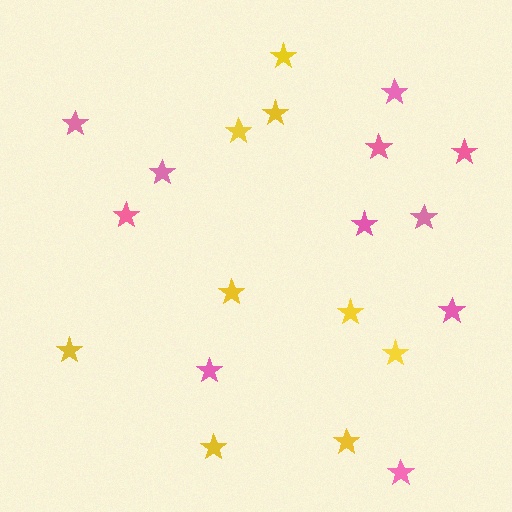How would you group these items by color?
There are 2 groups: one group of yellow stars (9) and one group of pink stars (11).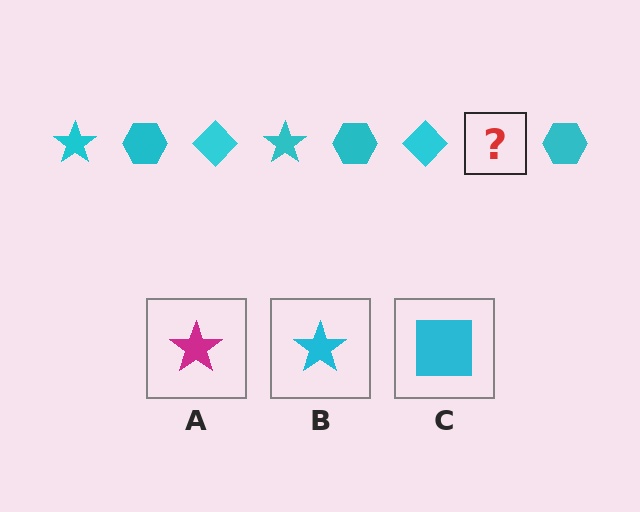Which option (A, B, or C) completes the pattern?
B.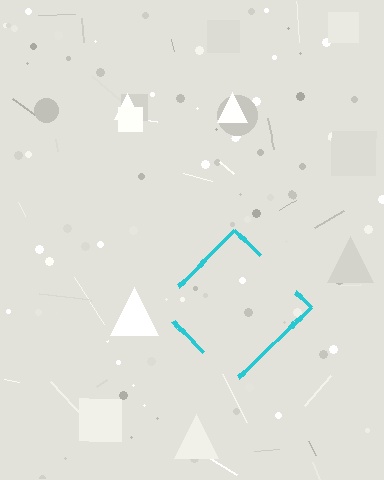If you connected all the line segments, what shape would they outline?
They would outline a diamond.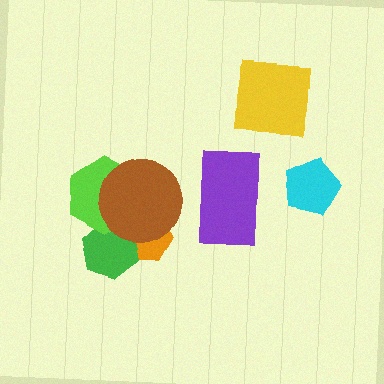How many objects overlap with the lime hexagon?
3 objects overlap with the lime hexagon.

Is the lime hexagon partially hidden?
Yes, it is partially covered by another shape.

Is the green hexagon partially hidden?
Yes, it is partially covered by another shape.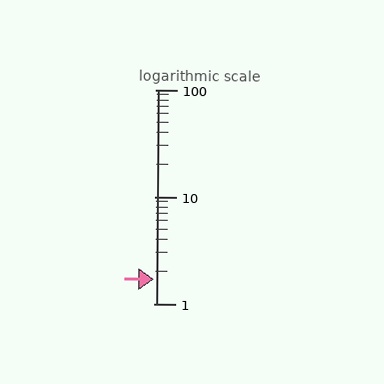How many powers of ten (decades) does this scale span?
The scale spans 2 decades, from 1 to 100.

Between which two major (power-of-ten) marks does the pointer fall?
The pointer is between 1 and 10.